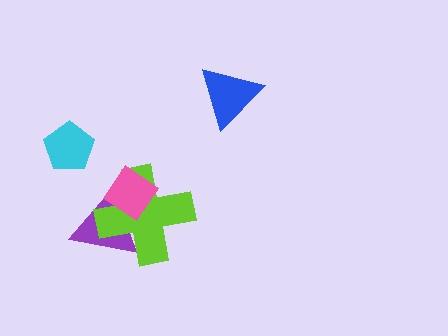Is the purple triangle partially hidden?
Yes, it is partially covered by another shape.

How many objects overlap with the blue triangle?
0 objects overlap with the blue triangle.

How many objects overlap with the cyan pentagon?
0 objects overlap with the cyan pentagon.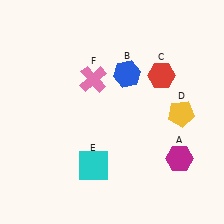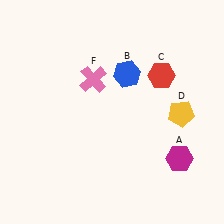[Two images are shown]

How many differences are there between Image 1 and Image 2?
There is 1 difference between the two images.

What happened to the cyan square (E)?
The cyan square (E) was removed in Image 2. It was in the bottom-left area of Image 1.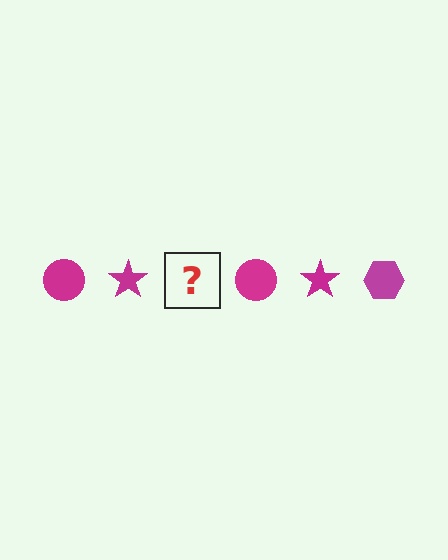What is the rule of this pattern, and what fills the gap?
The rule is that the pattern cycles through circle, star, hexagon shapes in magenta. The gap should be filled with a magenta hexagon.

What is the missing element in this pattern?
The missing element is a magenta hexagon.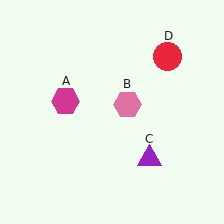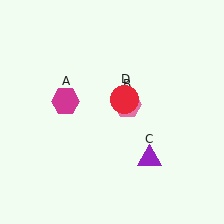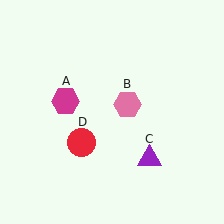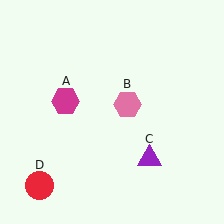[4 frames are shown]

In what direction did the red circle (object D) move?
The red circle (object D) moved down and to the left.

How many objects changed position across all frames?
1 object changed position: red circle (object D).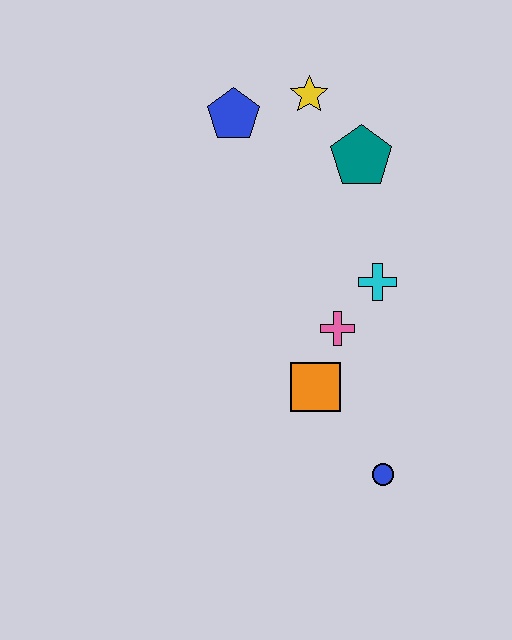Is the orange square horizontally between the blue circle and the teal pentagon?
No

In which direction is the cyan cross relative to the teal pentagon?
The cyan cross is below the teal pentagon.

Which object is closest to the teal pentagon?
The yellow star is closest to the teal pentagon.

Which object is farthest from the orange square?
The yellow star is farthest from the orange square.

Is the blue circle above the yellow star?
No